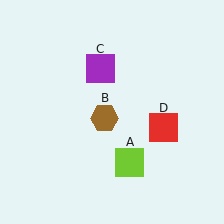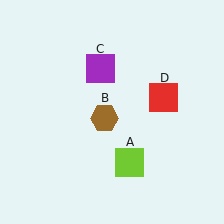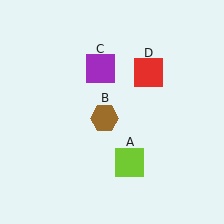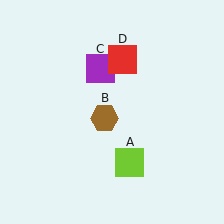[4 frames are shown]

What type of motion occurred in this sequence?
The red square (object D) rotated counterclockwise around the center of the scene.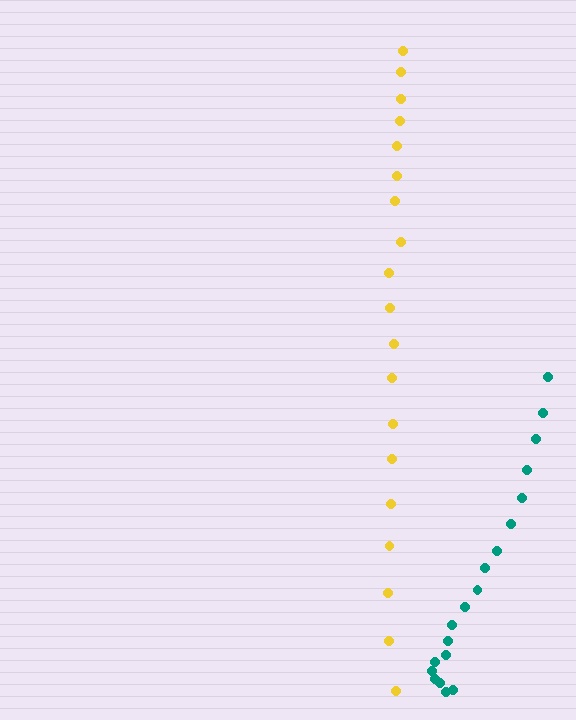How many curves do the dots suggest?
There are 2 distinct paths.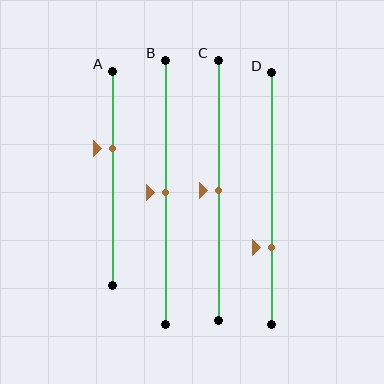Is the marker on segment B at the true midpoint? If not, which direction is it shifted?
Yes, the marker on segment B is at the true midpoint.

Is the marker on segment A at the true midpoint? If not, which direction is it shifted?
No, the marker on segment A is shifted upward by about 14% of the segment length.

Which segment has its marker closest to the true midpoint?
Segment B has its marker closest to the true midpoint.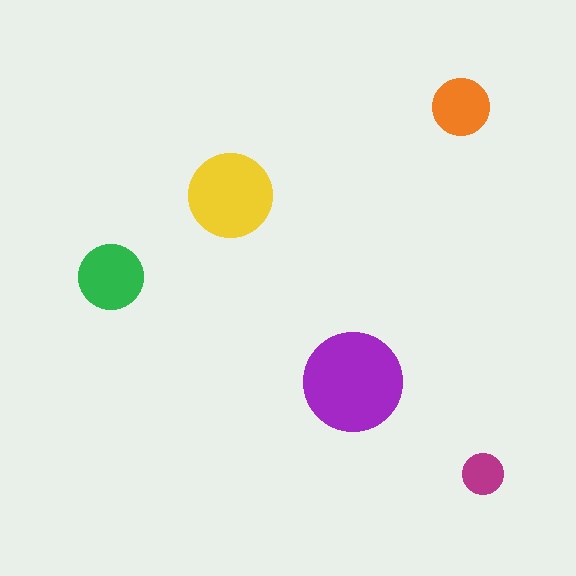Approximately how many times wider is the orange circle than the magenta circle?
About 1.5 times wider.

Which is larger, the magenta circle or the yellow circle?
The yellow one.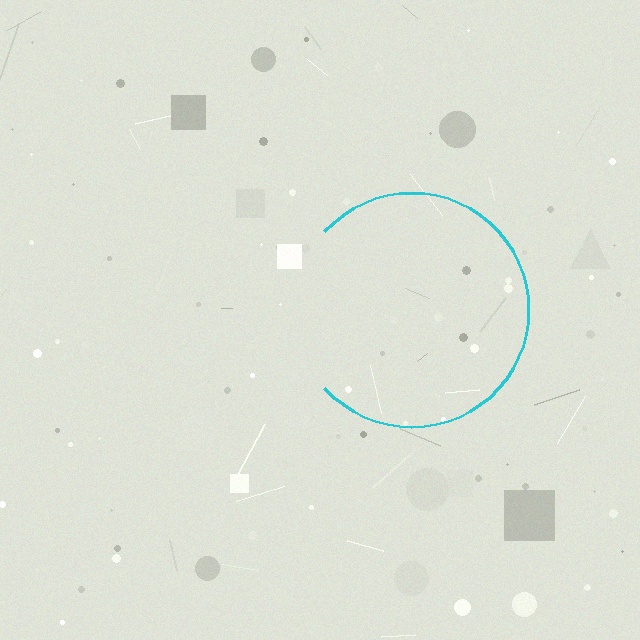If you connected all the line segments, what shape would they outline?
They would outline a circle.